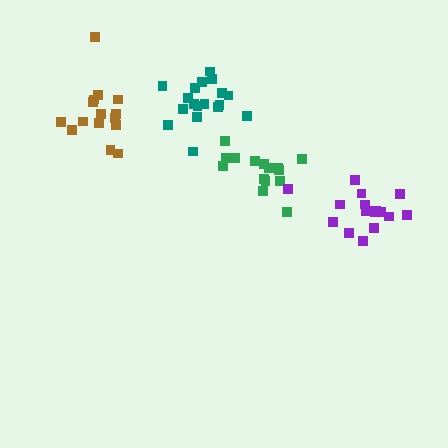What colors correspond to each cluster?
The clusters are colored: green, teal, brown, purple.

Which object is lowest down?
The purple cluster is bottommost.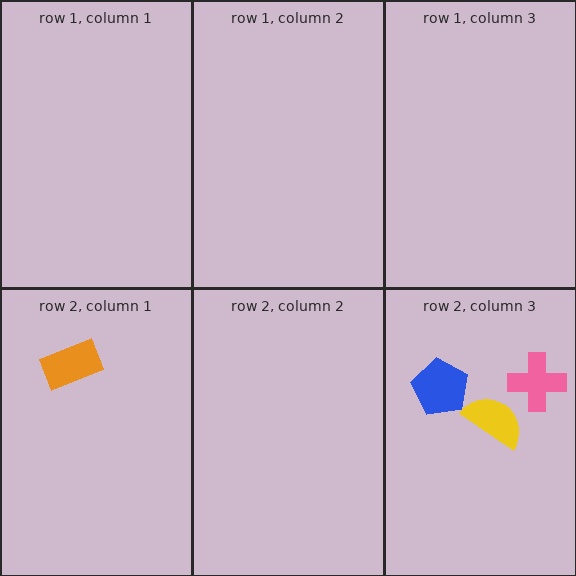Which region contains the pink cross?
The row 2, column 3 region.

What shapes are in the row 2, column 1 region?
The orange rectangle.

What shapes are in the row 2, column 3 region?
The pink cross, the blue pentagon, the yellow semicircle.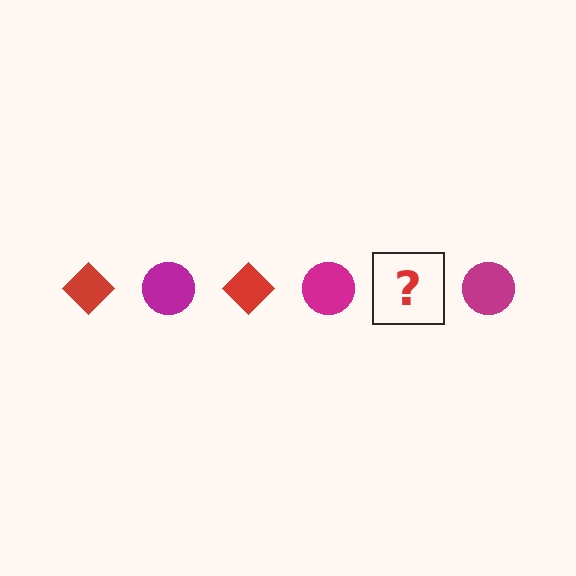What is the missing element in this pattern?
The missing element is a red diamond.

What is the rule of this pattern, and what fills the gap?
The rule is that the pattern alternates between red diamond and magenta circle. The gap should be filled with a red diamond.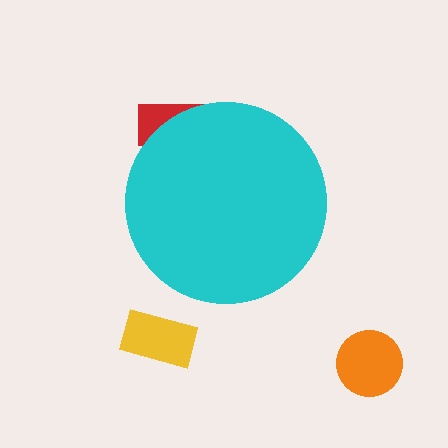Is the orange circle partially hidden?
No, the orange circle is fully visible.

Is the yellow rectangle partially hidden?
No, the yellow rectangle is fully visible.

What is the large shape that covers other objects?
A cyan circle.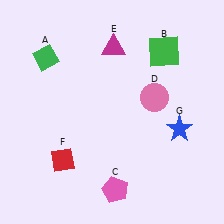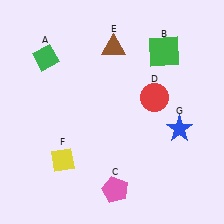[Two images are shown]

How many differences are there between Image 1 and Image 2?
There are 3 differences between the two images.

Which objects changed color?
D changed from pink to red. E changed from magenta to brown. F changed from red to yellow.